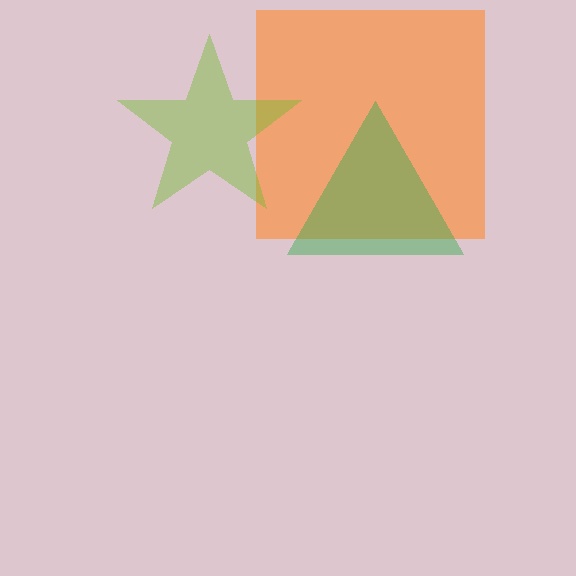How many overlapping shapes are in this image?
There are 3 overlapping shapes in the image.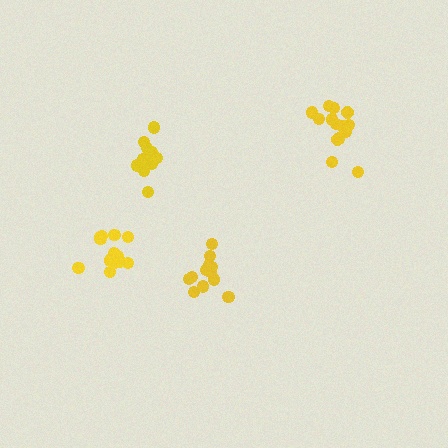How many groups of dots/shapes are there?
There are 4 groups.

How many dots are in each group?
Group 1: 15 dots, Group 2: 12 dots, Group 3: 11 dots, Group 4: 15 dots (53 total).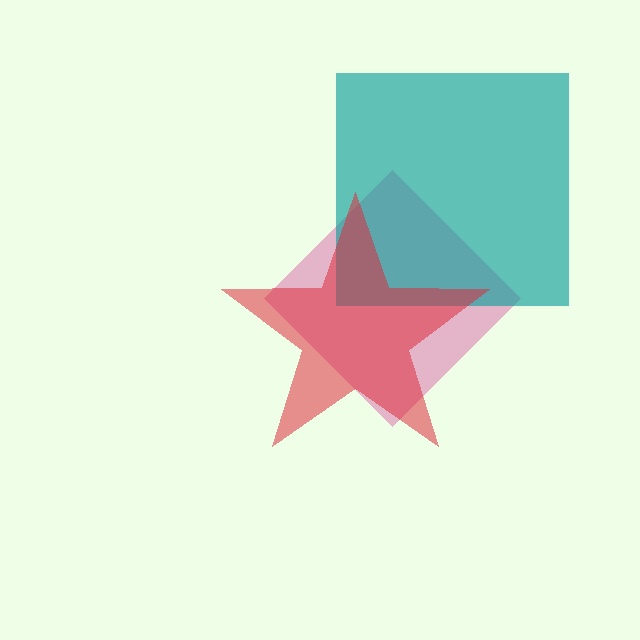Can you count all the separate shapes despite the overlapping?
Yes, there are 3 separate shapes.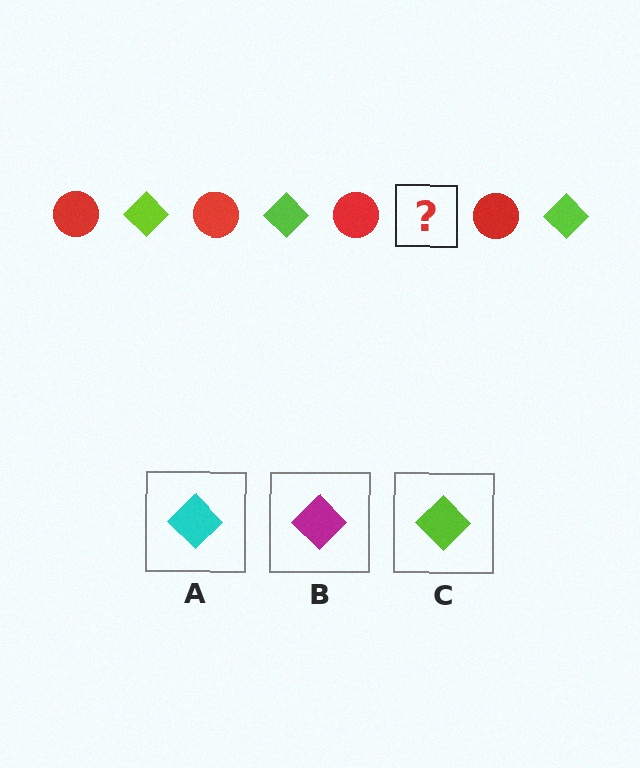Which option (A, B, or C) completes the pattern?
C.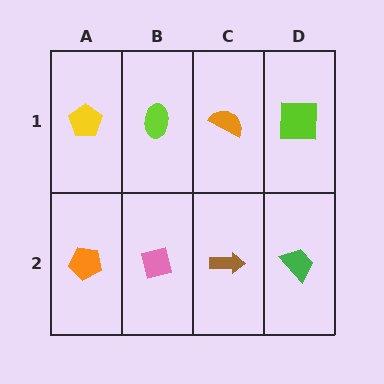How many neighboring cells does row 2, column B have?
3.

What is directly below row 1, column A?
An orange pentagon.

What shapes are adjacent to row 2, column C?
An orange semicircle (row 1, column C), a pink square (row 2, column B), a green trapezoid (row 2, column D).